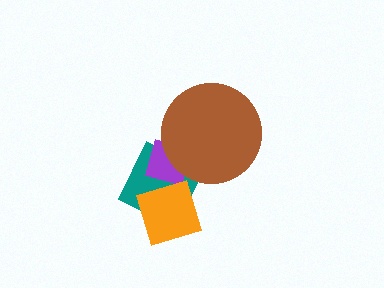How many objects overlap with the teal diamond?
3 objects overlap with the teal diamond.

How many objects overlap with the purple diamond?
2 objects overlap with the purple diamond.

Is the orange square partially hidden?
No, no other shape covers it.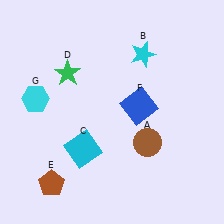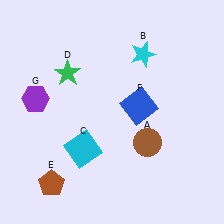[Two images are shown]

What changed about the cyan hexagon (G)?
In Image 1, G is cyan. In Image 2, it changed to purple.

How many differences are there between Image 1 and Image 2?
There is 1 difference between the two images.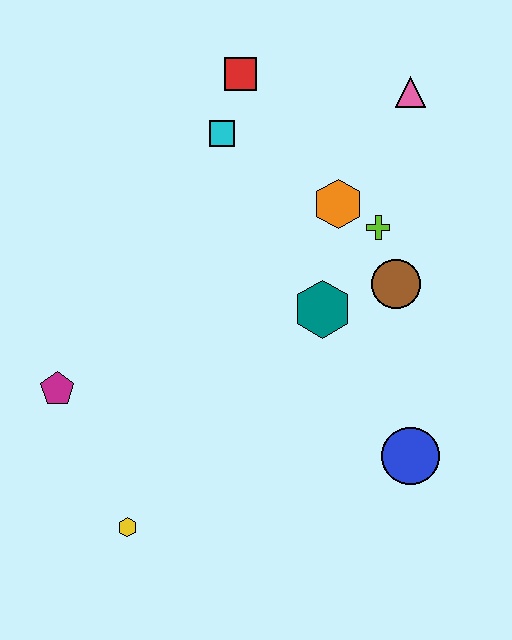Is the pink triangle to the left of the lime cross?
No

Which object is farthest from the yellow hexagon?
The pink triangle is farthest from the yellow hexagon.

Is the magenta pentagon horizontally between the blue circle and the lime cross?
No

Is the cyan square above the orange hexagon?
Yes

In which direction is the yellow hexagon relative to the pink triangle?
The yellow hexagon is below the pink triangle.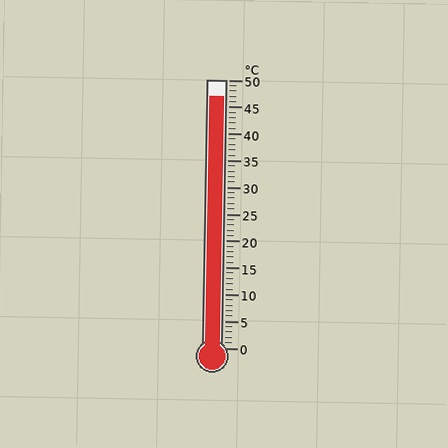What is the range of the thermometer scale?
The thermometer scale ranges from 0°C to 50°C.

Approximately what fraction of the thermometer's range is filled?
The thermometer is filled to approximately 95% of its range.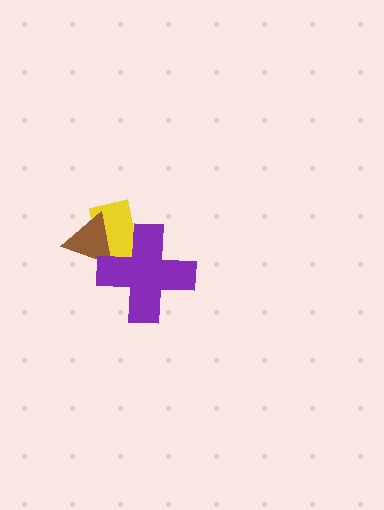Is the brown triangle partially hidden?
Yes, it is partially covered by another shape.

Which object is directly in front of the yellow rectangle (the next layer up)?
The brown triangle is directly in front of the yellow rectangle.